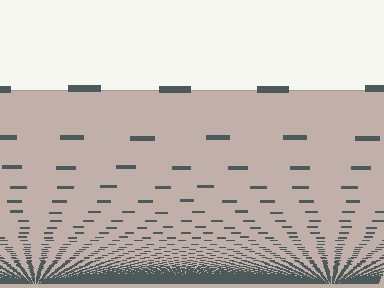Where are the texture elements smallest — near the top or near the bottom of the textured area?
Near the bottom.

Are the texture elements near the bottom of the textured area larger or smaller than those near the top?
Smaller. The gradient is inverted — elements near the bottom are smaller and denser.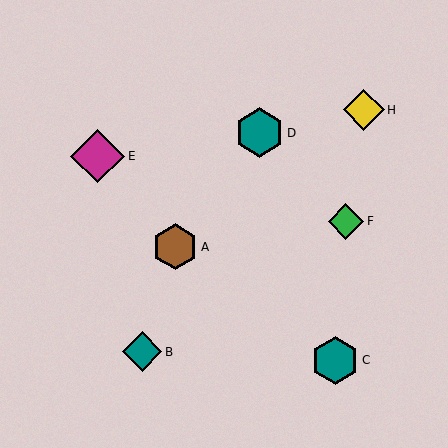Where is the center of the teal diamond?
The center of the teal diamond is at (142, 352).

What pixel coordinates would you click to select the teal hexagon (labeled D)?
Click at (260, 133) to select the teal hexagon D.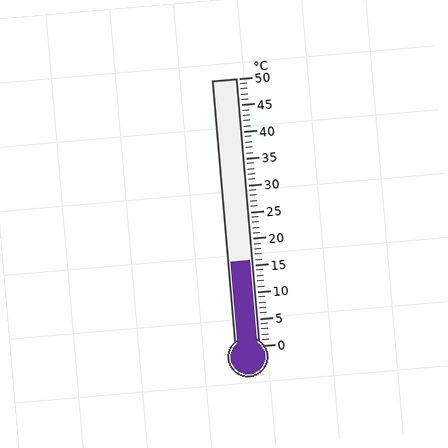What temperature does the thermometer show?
The thermometer shows approximately 16°C.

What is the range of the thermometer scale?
The thermometer scale ranges from 0°C to 50°C.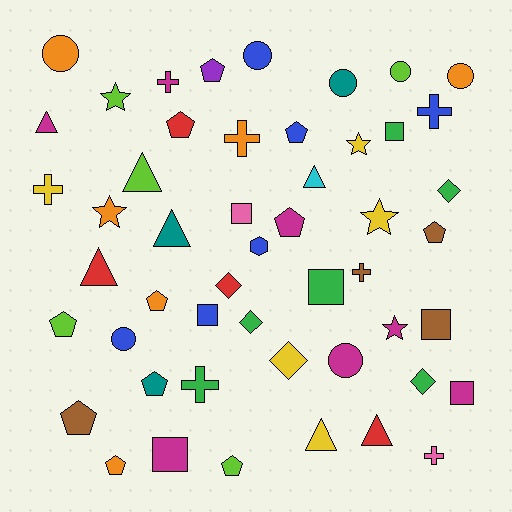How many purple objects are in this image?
There is 1 purple object.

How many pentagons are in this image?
There are 11 pentagons.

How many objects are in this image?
There are 50 objects.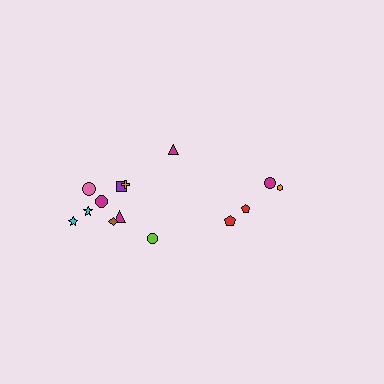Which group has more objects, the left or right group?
The left group.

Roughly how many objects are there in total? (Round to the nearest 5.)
Roughly 15 objects in total.